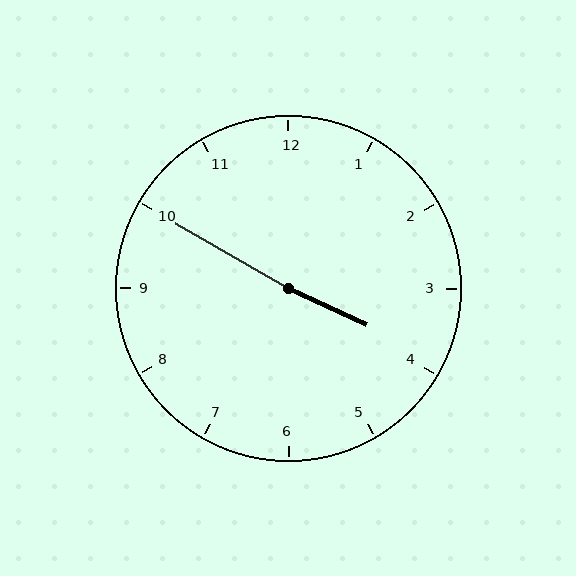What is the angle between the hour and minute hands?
Approximately 175 degrees.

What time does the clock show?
3:50.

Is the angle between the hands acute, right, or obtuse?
It is obtuse.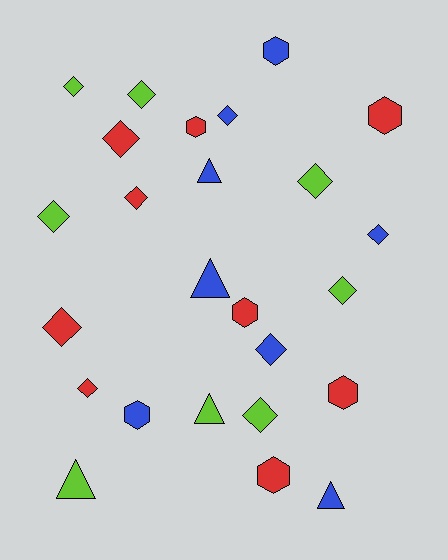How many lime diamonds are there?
There are 6 lime diamonds.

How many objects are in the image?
There are 25 objects.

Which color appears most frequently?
Red, with 9 objects.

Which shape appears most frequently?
Diamond, with 13 objects.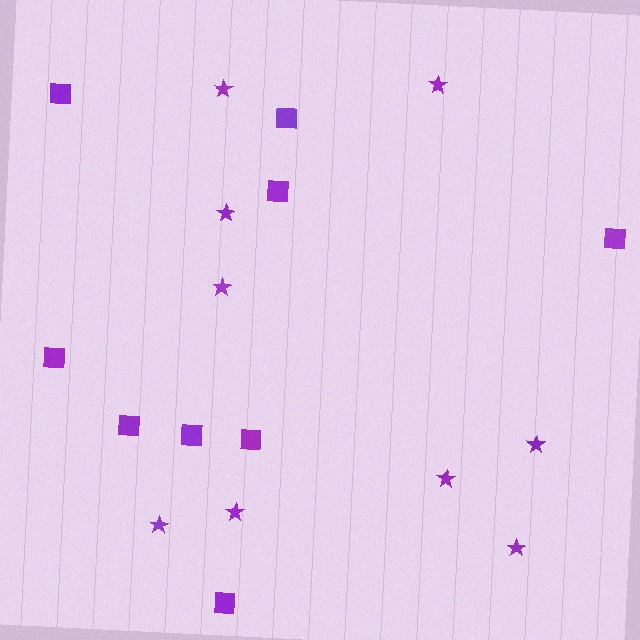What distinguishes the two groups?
There are 2 groups: one group of stars (9) and one group of squares (9).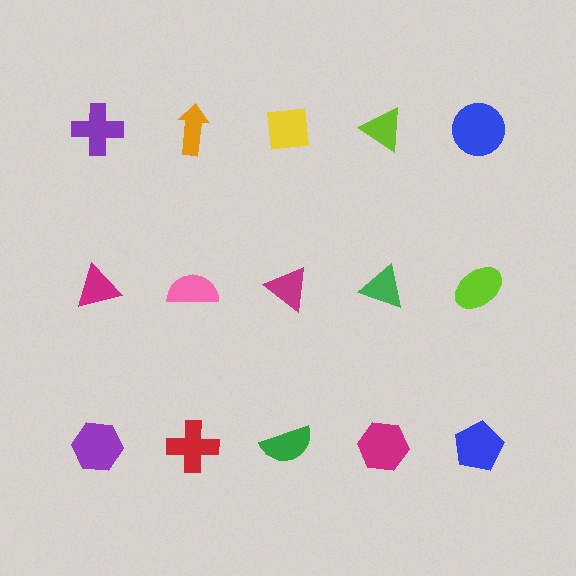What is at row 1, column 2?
An orange arrow.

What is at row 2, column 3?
A magenta triangle.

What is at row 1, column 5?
A blue circle.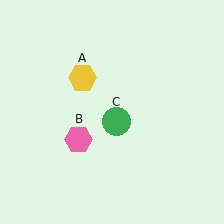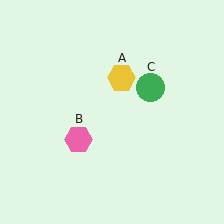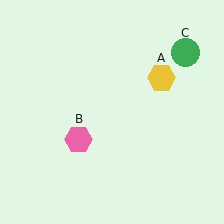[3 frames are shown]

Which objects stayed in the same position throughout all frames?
Pink hexagon (object B) remained stationary.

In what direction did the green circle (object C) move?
The green circle (object C) moved up and to the right.